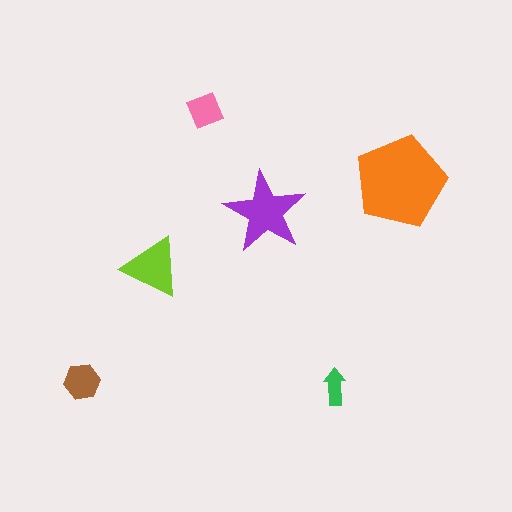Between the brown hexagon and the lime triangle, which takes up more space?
The lime triangle.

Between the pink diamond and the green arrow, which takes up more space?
The pink diamond.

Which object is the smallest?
The green arrow.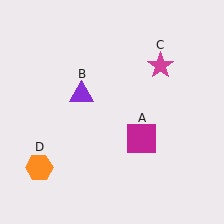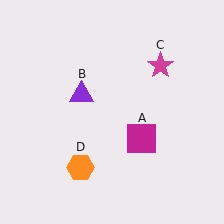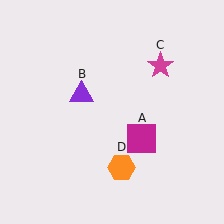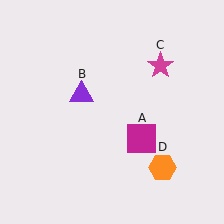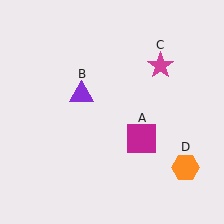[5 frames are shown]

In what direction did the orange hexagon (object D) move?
The orange hexagon (object D) moved right.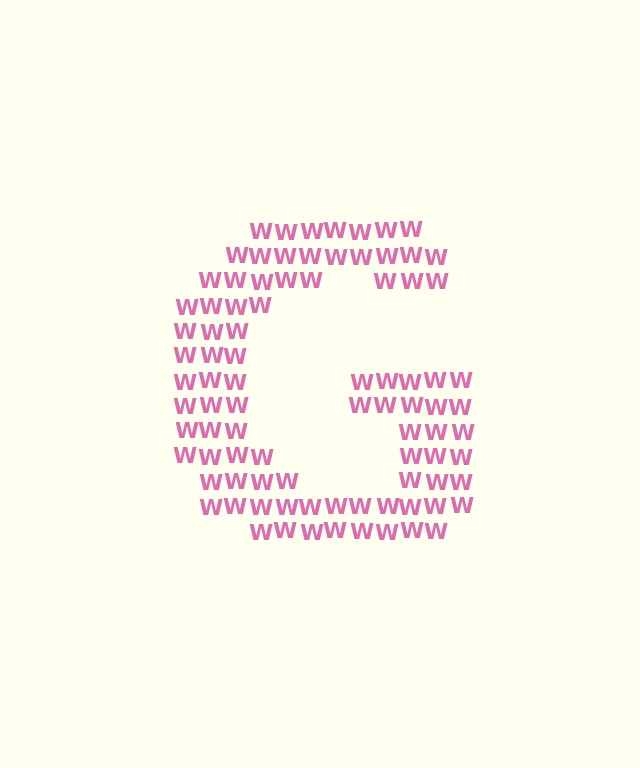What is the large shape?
The large shape is the letter G.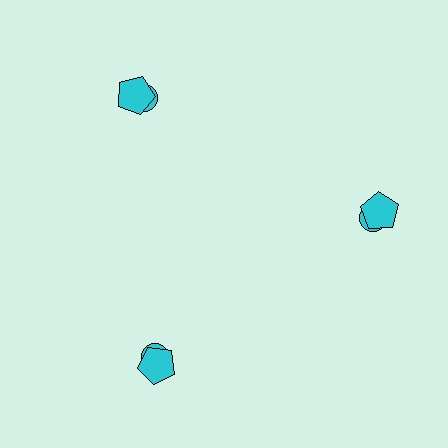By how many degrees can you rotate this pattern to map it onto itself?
The pattern maps onto itself every 120 degrees of rotation.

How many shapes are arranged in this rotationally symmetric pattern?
There are 6 shapes, arranged in 3 groups of 2.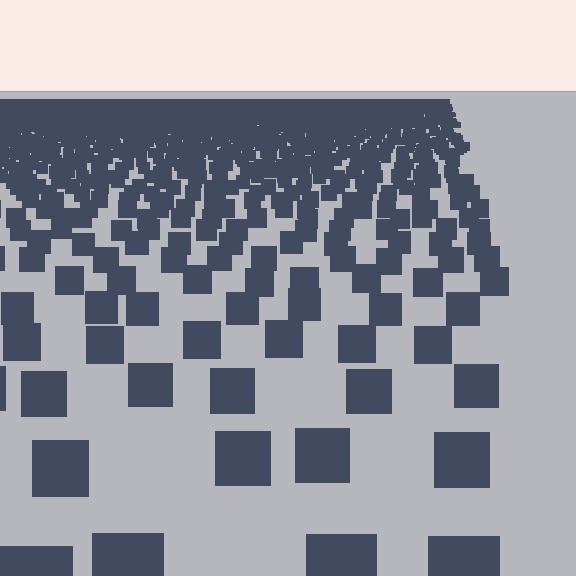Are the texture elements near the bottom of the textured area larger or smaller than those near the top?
Larger. Near the bottom, elements are closer to the viewer and appear at a bigger on-screen size.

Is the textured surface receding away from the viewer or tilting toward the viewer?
The surface is receding away from the viewer. Texture elements get smaller and denser toward the top.